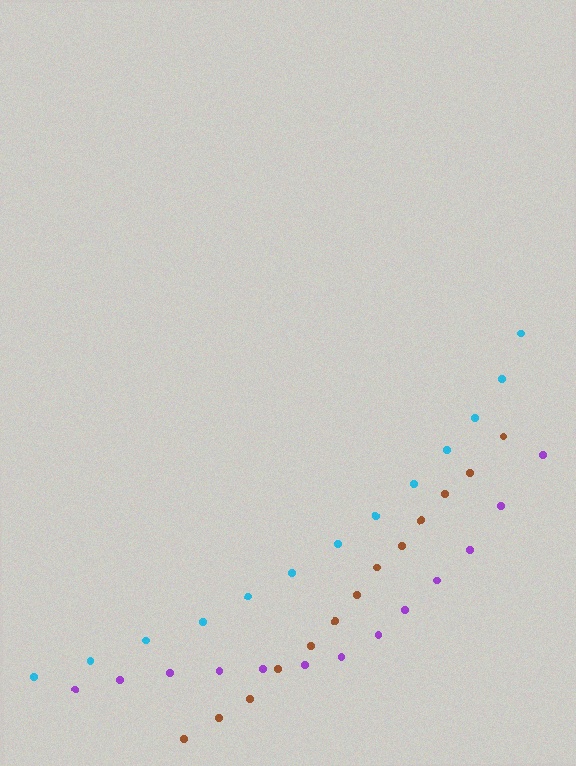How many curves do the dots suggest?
There are 3 distinct paths.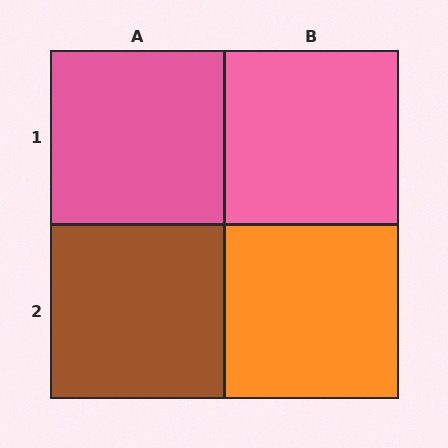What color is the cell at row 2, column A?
Brown.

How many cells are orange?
1 cell is orange.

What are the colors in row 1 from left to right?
Pink, pink.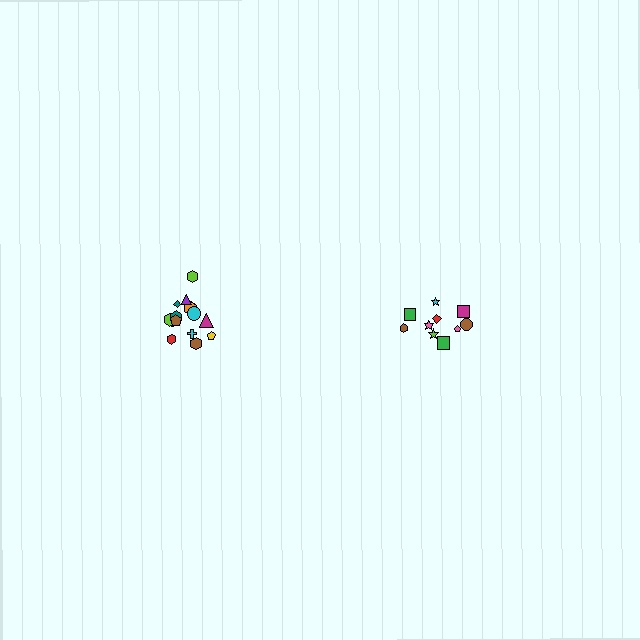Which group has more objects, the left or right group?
The left group.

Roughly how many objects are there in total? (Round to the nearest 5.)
Roughly 25 objects in total.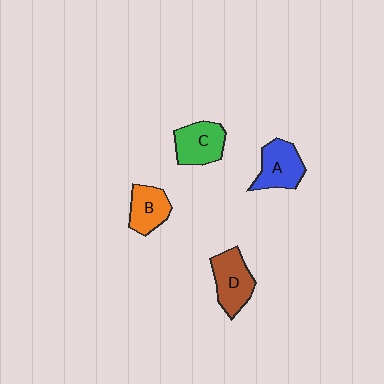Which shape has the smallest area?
Shape B (orange).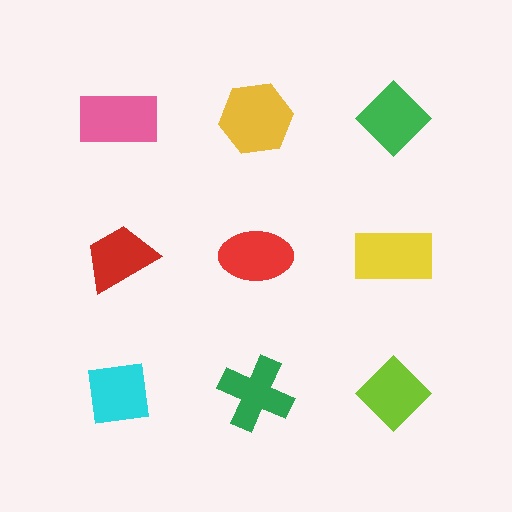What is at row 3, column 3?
A lime diamond.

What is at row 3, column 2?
A green cross.